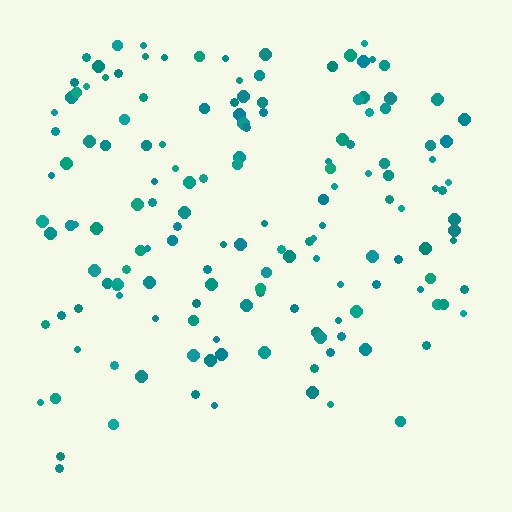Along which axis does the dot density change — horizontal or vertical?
Vertical.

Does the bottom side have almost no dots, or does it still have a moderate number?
Still a moderate number, just noticeably fewer than the top.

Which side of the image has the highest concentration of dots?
The top.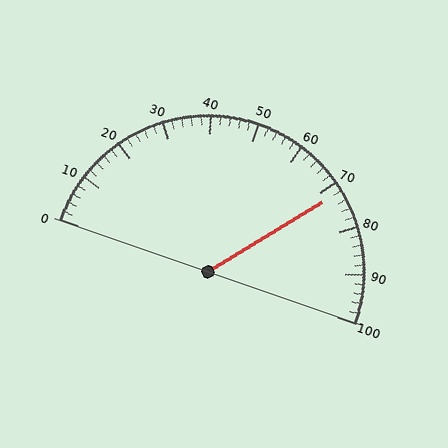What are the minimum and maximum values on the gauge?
The gauge ranges from 0 to 100.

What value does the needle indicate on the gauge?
The needle indicates approximately 72.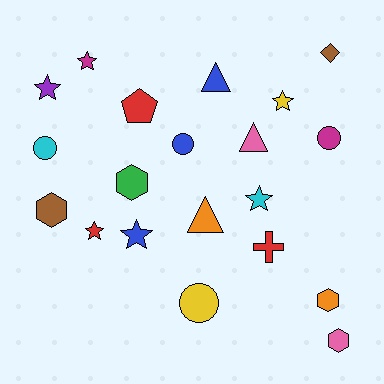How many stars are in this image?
There are 6 stars.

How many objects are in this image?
There are 20 objects.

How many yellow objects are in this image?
There are 2 yellow objects.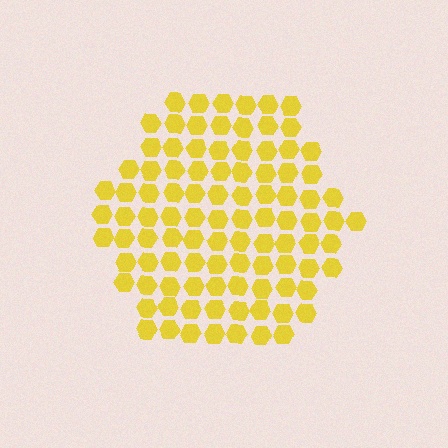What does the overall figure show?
The overall figure shows a hexagon.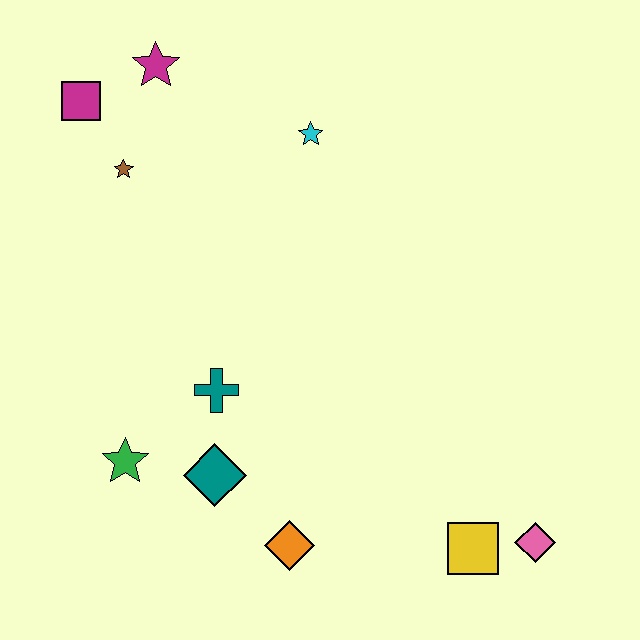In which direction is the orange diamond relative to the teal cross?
The orange diamond is below the teal cross.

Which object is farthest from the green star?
The pink diamond is farthest from the green star.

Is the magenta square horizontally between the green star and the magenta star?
No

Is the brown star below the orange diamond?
No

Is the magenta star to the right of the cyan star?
No